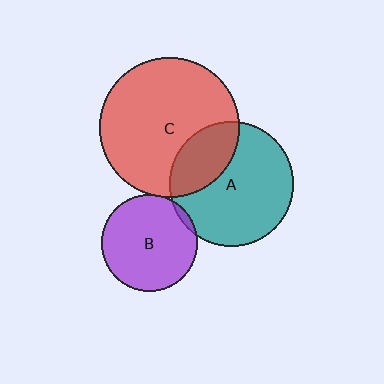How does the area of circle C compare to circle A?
Approximately 1.3 times.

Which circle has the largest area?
Circle C (red).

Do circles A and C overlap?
Yes.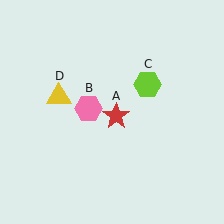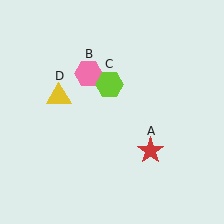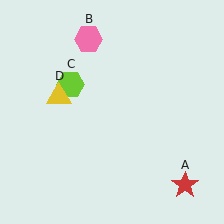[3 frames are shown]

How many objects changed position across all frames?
3 objects changed position: red star (object A), pink hexagon (object B), lime hexagon (object C).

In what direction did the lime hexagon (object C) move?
The lime hexagon (object C) moved left.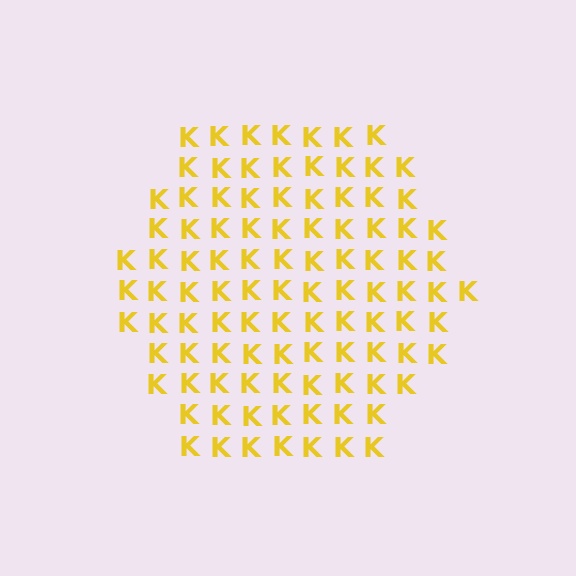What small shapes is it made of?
It is made of small letter K's.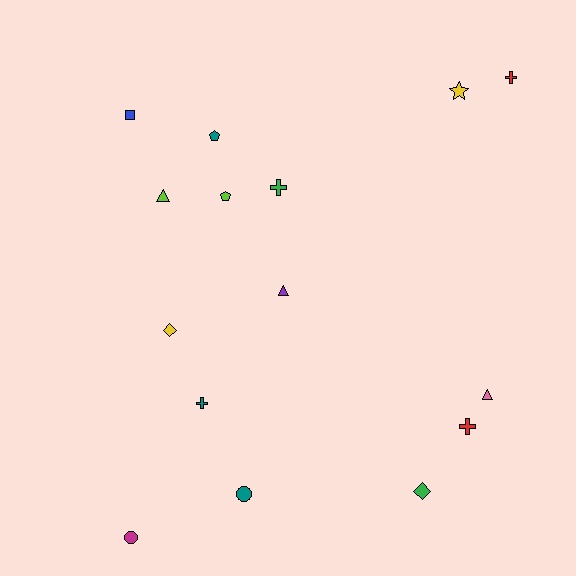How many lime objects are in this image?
There are 2 lime objects.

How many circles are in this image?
There are 2 circles.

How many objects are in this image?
There are 15 objects.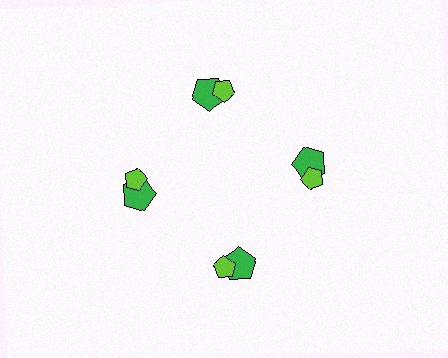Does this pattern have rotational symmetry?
Yes, this pattern has 4-fold rotational symmetry. It looks the same after rotating 90 degrees around the center.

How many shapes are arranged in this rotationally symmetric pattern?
There are 8 shapes, arranged in 4 groups of 2.